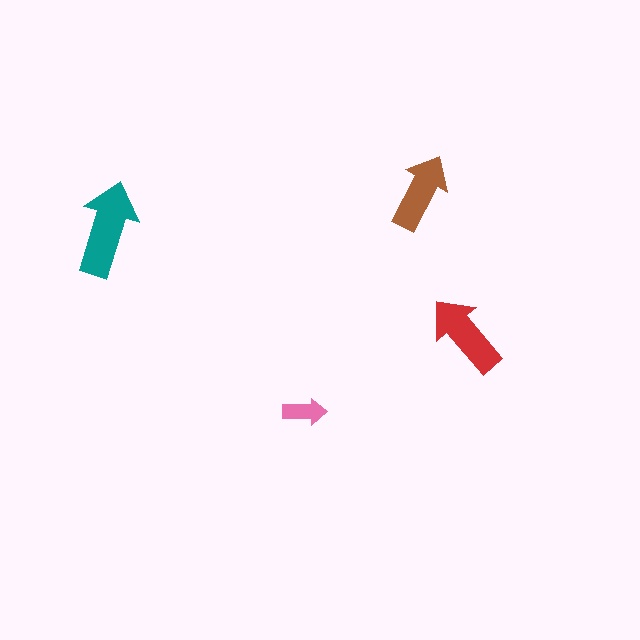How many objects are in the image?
There are 4 objects in the image.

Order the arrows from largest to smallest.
the teal one, the red one, the brown one, the pink one.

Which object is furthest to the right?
The red arrow is rightmost.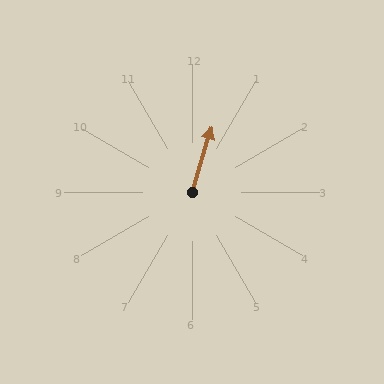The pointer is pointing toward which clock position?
Roughly 1 o'clock.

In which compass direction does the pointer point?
North.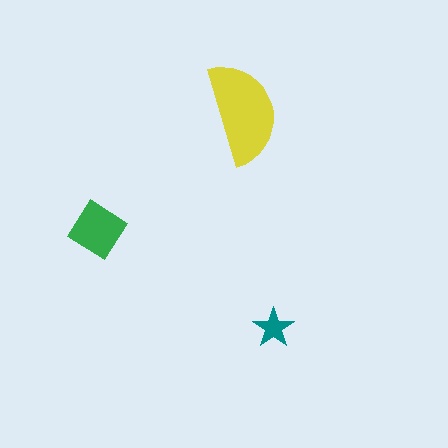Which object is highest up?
The yellow semicircle is topmost.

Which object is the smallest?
The teal star.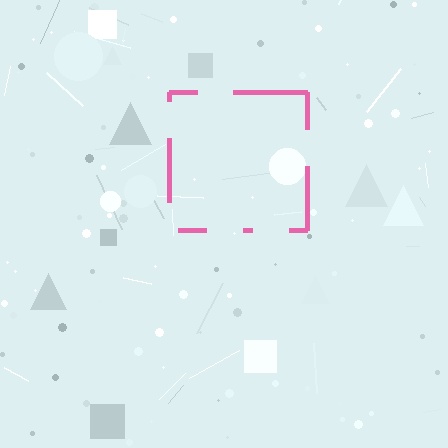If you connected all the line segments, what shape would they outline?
They would outline a square.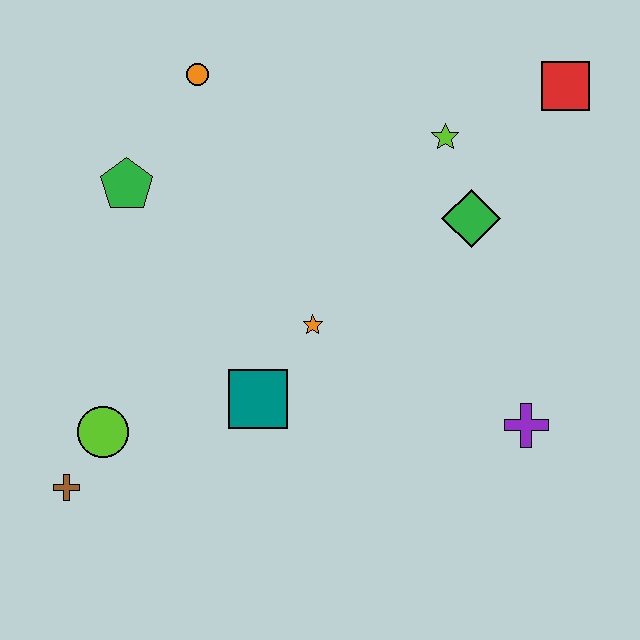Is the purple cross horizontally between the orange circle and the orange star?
No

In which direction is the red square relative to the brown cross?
The red square is to the right of the brown cross.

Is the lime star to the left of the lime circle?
No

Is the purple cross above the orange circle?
No